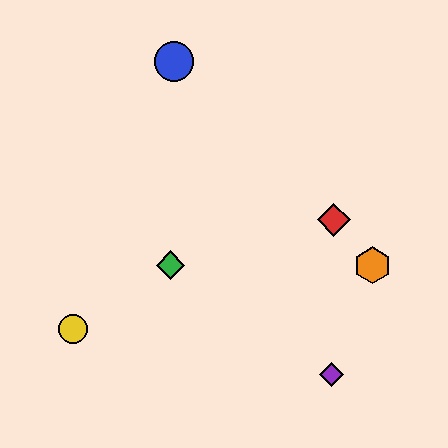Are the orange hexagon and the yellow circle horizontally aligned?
No, the orange hexagon is at y≈265 and the yellow circle is at y≈329.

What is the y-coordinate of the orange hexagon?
The orange hexagon is at y≈265.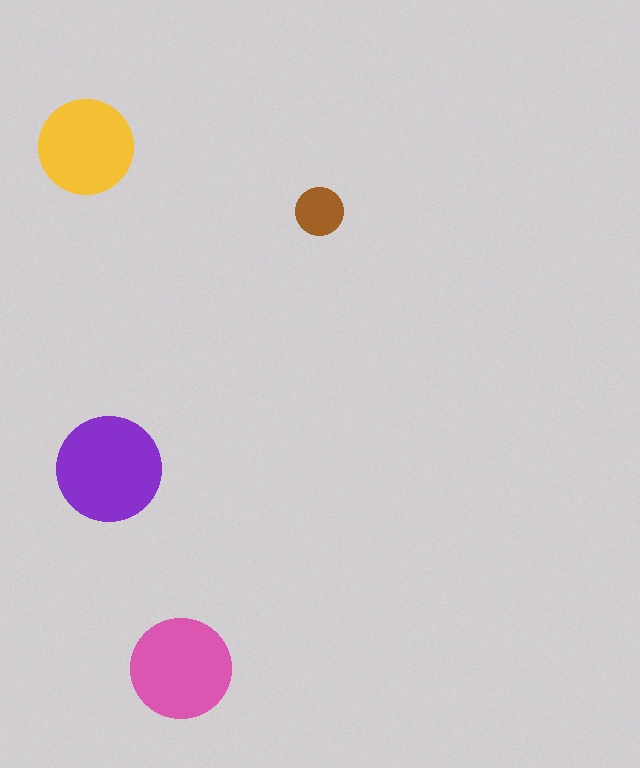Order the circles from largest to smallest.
the purple one, the pink one, the yellow one, the brown one.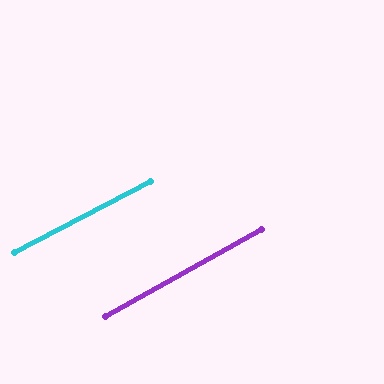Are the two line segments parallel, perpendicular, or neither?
Parallel — their directions differ by only 1.7°.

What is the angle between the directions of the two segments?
Approximately 2 degrees.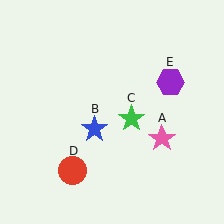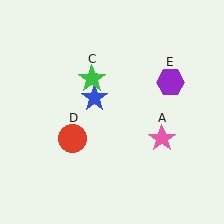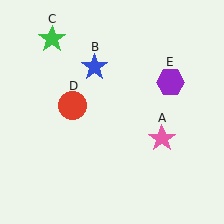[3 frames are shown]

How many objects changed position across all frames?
3 objects changed position: blue star (object B), green star (object C), red circle (object D).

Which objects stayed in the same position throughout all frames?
Pink star (object A) and purple hexagon (object E) remained stationary.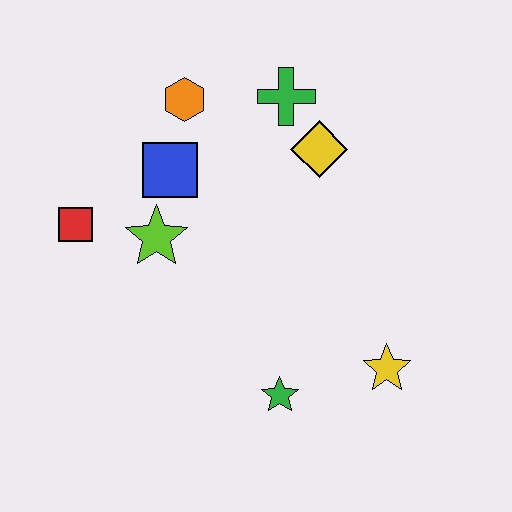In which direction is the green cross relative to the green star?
The green cross is above the green star.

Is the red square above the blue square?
No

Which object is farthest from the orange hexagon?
The yellow star is farthest from the orange hexagon.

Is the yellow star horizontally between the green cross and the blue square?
No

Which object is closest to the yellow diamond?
The green cross is closest to the yellow diamond.